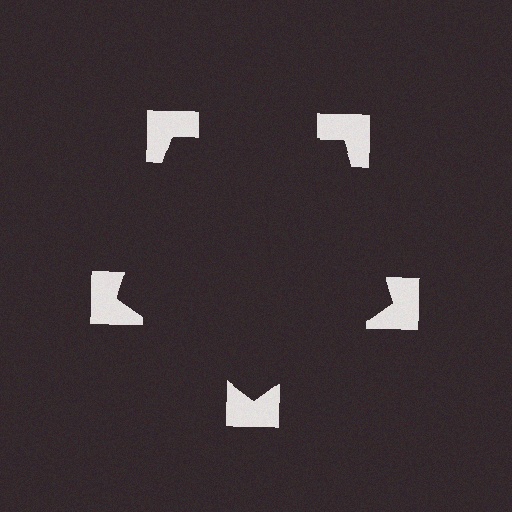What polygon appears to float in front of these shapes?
An illusory pentagon — its edges are inferred from the aligned wedge cuts in the notched squares, not physically drawn.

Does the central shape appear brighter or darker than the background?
It typically appears slightly darker than the background, even though no actual brightness change is drawn.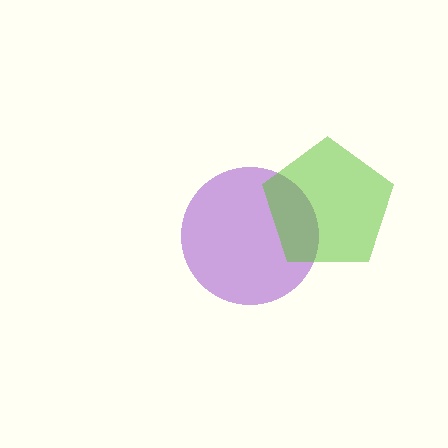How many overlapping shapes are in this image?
There are 2 overlapping shapes in the image.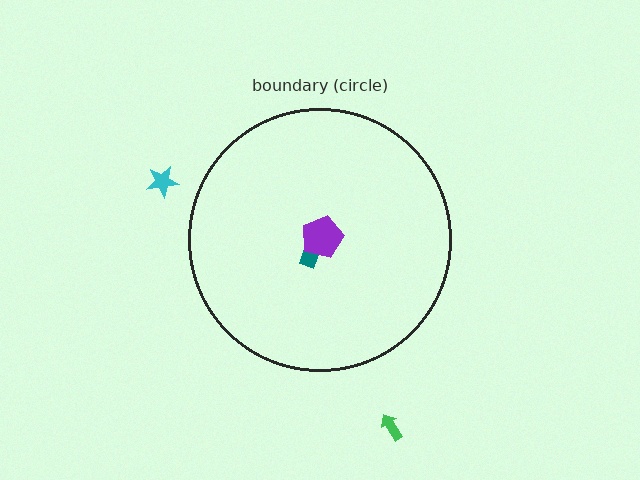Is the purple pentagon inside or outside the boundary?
Inside.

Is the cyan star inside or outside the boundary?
Outside.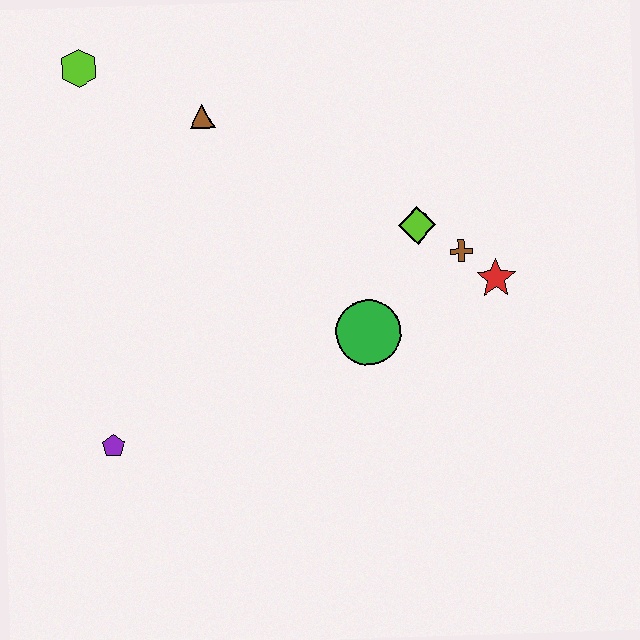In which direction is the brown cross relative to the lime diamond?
The brown cross is to the right of the lime diamond.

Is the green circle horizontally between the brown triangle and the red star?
Yes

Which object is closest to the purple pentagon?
The green circle is closest to the purple pentagon.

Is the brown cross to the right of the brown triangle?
Yes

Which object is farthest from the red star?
The lime hexagon is farthest from the red star.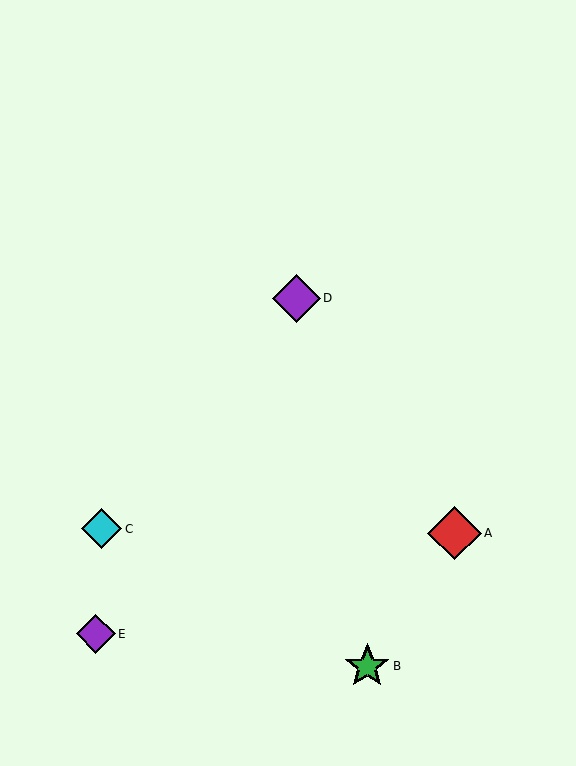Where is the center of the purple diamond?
The center of the purple diamond is at (296, 298).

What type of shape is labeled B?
Shape B is a green star.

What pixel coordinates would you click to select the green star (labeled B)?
Click at (367, 666) to select the green star B.